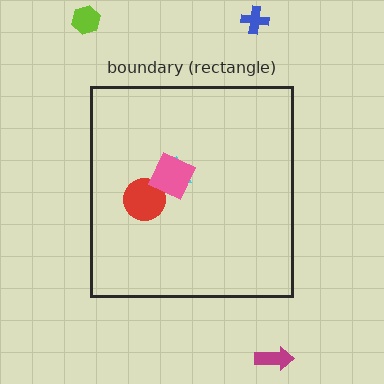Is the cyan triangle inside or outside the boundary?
Inside.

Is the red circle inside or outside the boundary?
Inside.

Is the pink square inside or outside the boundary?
Inside.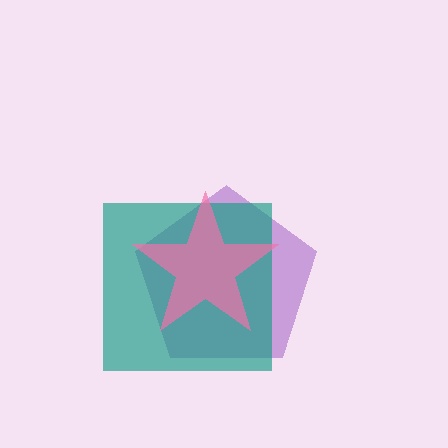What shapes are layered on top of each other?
The layered shapes are: a purple pentagon, a teal square, a pink star.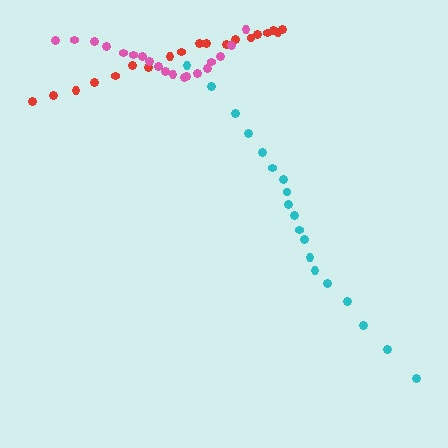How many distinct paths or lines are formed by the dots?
There are 3 distinct paths.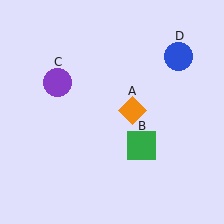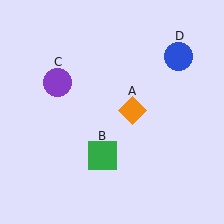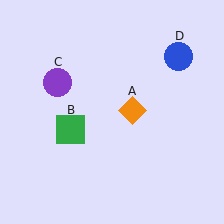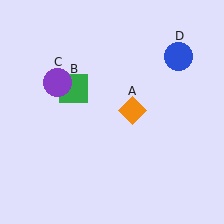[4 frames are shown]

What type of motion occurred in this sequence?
The green square (object B) rotated clockwise around the center of the scene.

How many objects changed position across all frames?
1 object changed position: green square (object B).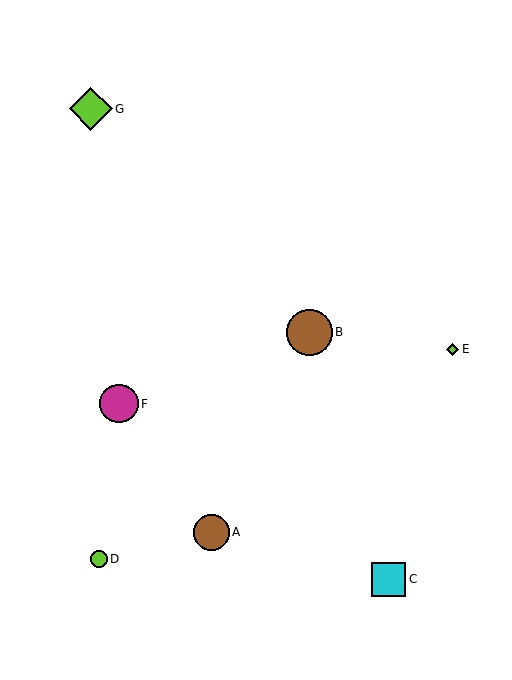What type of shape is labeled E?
Shape E is a lime diamond.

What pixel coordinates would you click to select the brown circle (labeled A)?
Click at (211, 532) to select the brown circle A.